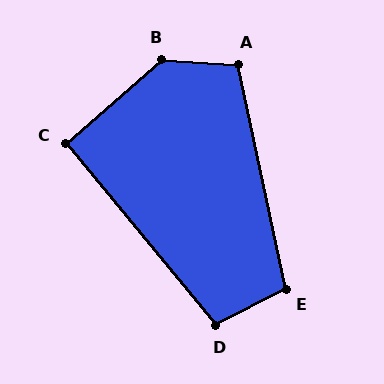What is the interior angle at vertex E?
Approximately 105 degrees (obtuse).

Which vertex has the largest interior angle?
B, at approximately 136 degrees.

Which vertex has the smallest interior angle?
C, at approximately 92 degrees.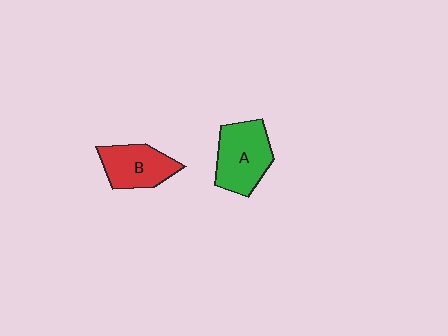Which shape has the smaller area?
Shape B (red).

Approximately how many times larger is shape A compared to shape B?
Approximately 1.2 times.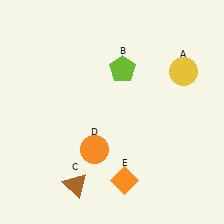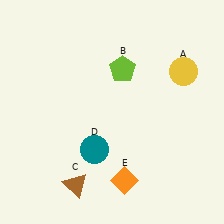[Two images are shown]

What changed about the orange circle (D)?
In Image 1, D is orange. In Image 2, it changed to teal.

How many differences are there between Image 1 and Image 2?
There is 1 difference between the two images.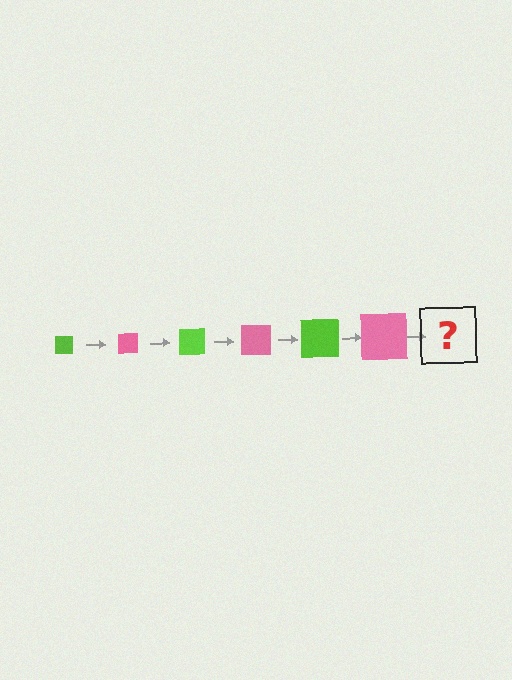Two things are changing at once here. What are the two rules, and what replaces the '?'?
The two rules are that the square grows larger each step and the color cycles through lime and pink. The '?' should be a lime square, larger than the previous one.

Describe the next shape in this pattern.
It should be a lime square, larger than the previous one.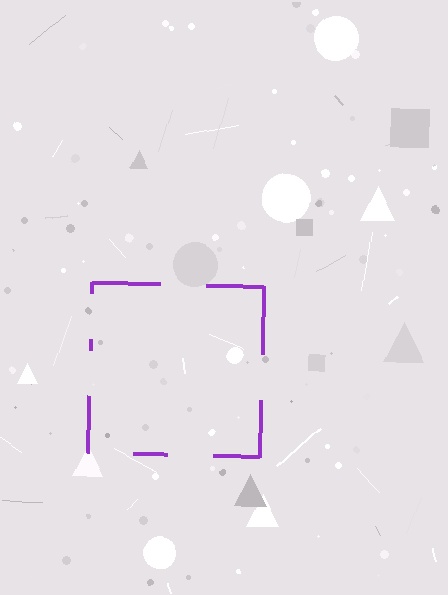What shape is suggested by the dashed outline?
The dashed outline suggests a square.